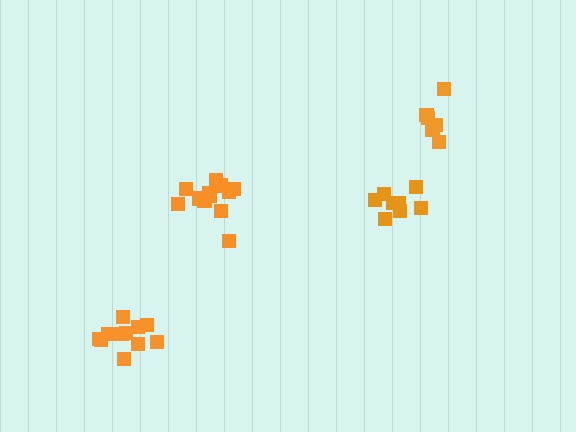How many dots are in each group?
Group 1: 11 dots, Group 2: 12 dots, Group 3: 8 dots, Group 4: 6 dots (37 total).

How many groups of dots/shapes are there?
There are 4 groups.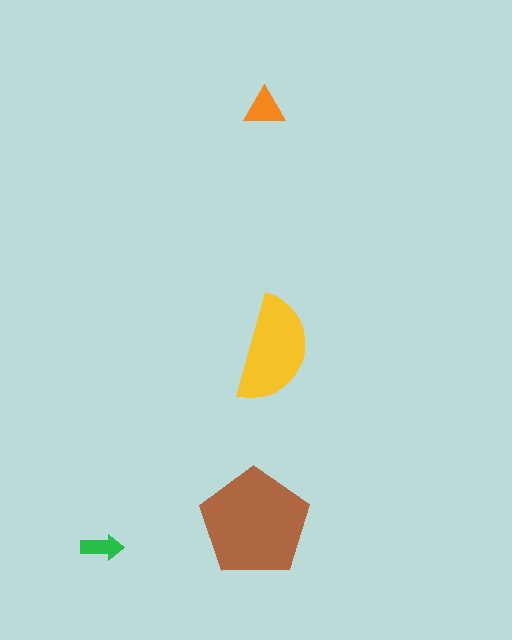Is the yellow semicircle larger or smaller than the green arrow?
Larger.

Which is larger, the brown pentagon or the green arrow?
The brown pentagon.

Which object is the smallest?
The green arrow.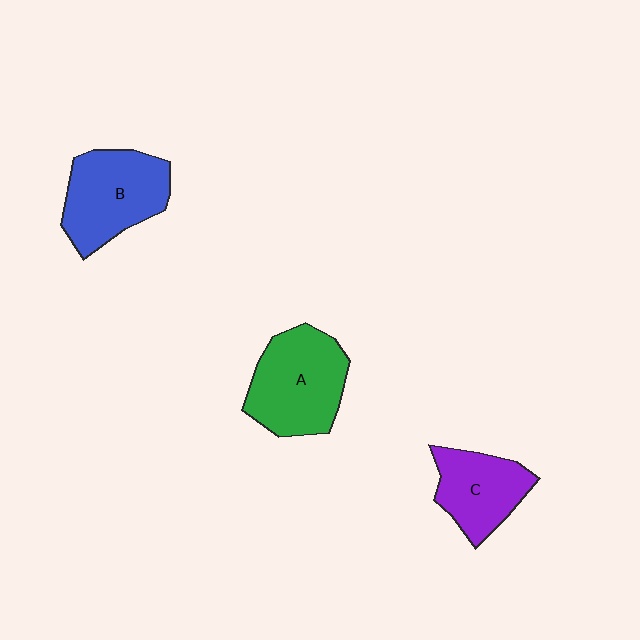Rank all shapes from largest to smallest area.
From largest to smallest: A (green), B (blue), C (purple).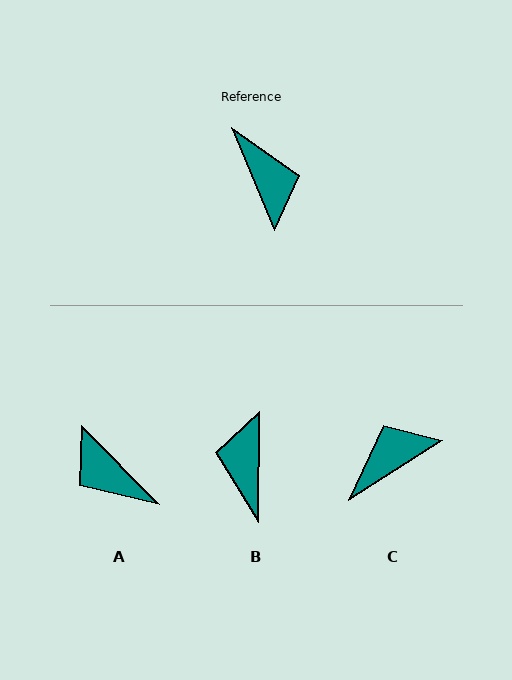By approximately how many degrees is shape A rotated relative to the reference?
Approximately 158 degrees clockwise.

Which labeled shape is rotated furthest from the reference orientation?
A, about 158 degrees away.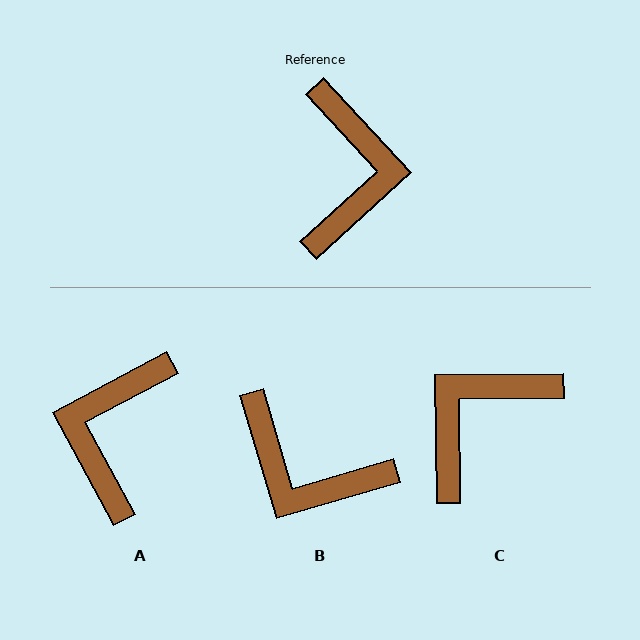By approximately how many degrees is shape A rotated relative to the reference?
Approximately 165 degrees counter-clockwise.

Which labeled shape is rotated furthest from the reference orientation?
A, about 165 degrees away.